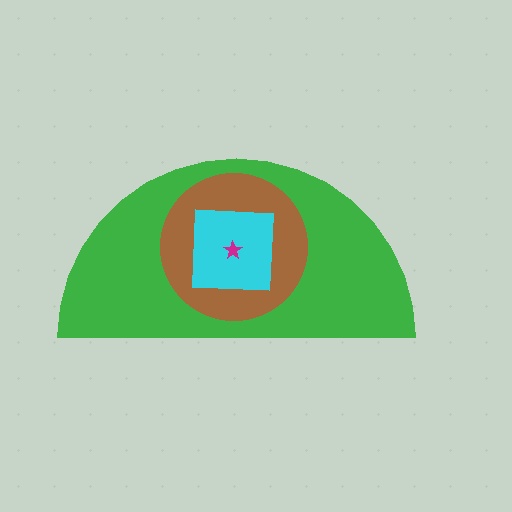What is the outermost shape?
The green semicircle.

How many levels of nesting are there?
4.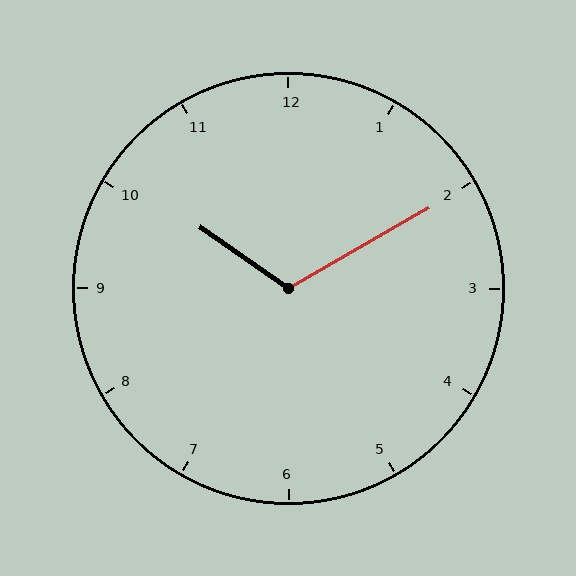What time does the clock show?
10:10.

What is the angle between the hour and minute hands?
Approximately 115 degrees.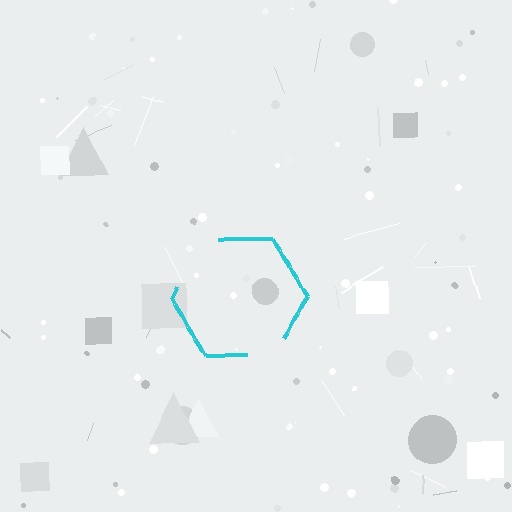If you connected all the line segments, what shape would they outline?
They would outline a hexagon.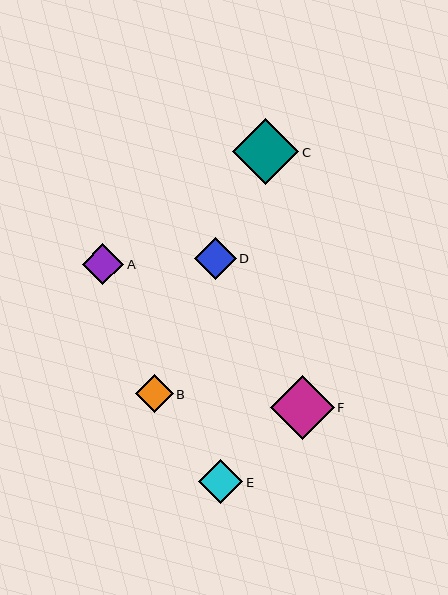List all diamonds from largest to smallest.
From largest to smallest: C, F, E, D, A, B.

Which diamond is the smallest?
Diamond B is the smallest with a size of approximately 37 pixels.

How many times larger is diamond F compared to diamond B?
Diamond F is approximately 1.7 times the size of diamond B.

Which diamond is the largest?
Diamond C is the largest with a size of approximately 66 pixels.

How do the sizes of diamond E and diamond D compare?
Diamond E and diamond D are approximately the same size.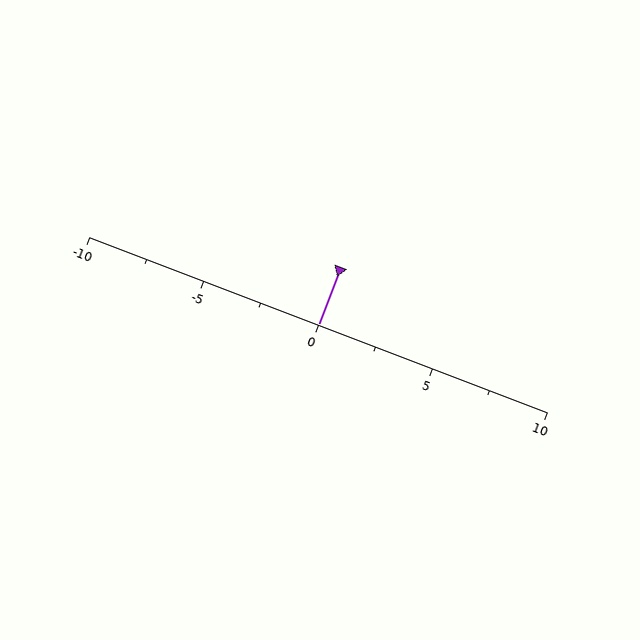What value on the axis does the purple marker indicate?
The marker indicates approximately 0.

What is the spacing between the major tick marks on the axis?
The major ticks are spaced 5 apart.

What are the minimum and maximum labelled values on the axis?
The axis runs from -10 to 10.